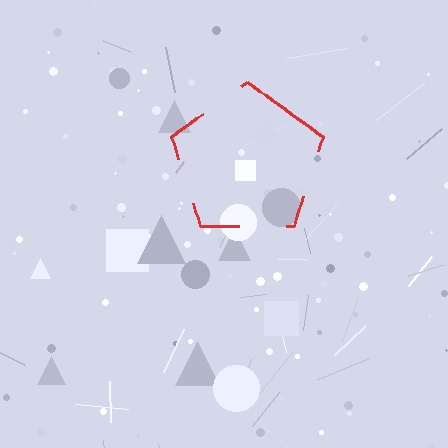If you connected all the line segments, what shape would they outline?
They would outline a pentagon.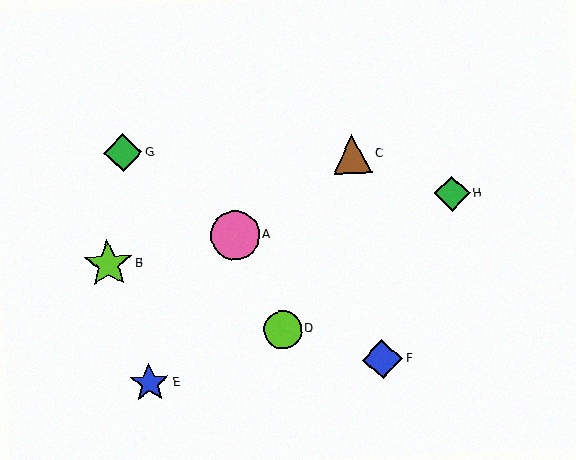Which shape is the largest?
The lime star (labeled B) is the largest.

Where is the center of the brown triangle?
The center of the brown triangle is at (352, 154).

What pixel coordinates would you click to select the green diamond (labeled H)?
Click at (452, 193) to select the green diamond H.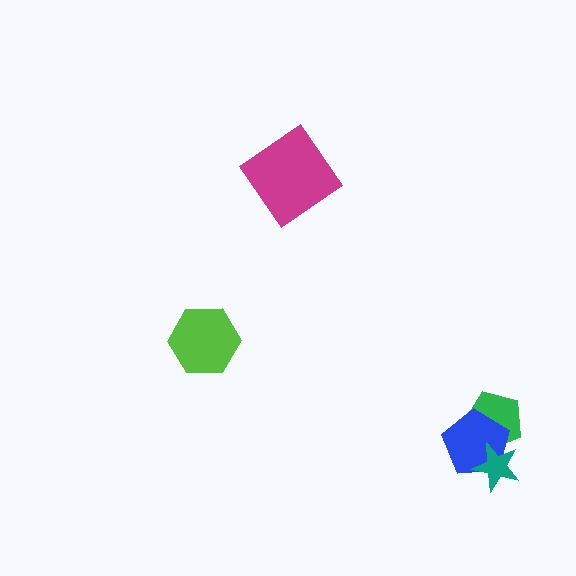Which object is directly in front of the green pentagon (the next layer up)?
The blue pentagon is directly in front of the green pentagon.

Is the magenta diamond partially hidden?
No, no other shape covers it.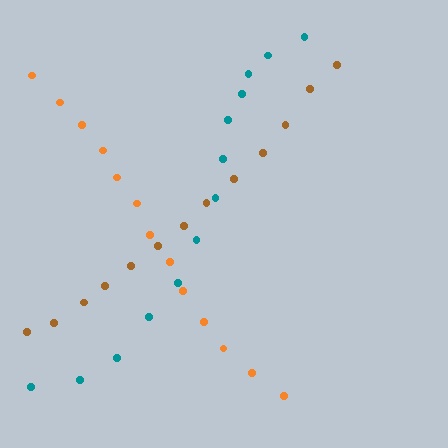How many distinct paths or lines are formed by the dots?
There are 3 distinct paths.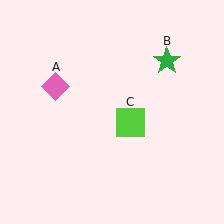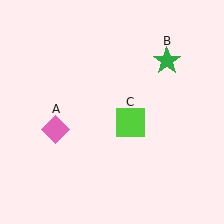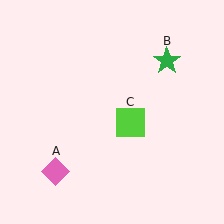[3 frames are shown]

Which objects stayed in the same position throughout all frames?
Green star (object B) and lime square (object C) remained stationary.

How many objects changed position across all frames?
1 object changed position: pink diamond (object A).